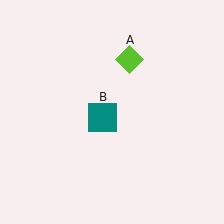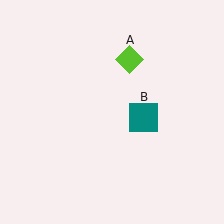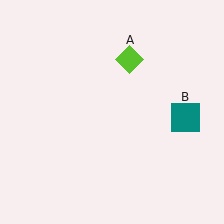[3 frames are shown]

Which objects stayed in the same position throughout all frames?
Lime diamond (object A) remained stationary.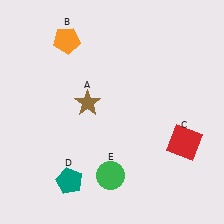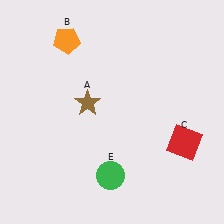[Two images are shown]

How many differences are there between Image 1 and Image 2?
There is 1 difference between the two images.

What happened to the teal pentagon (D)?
The teal pentagon (D) was removed in Image 2. It was in the bottom-left area of Image 1.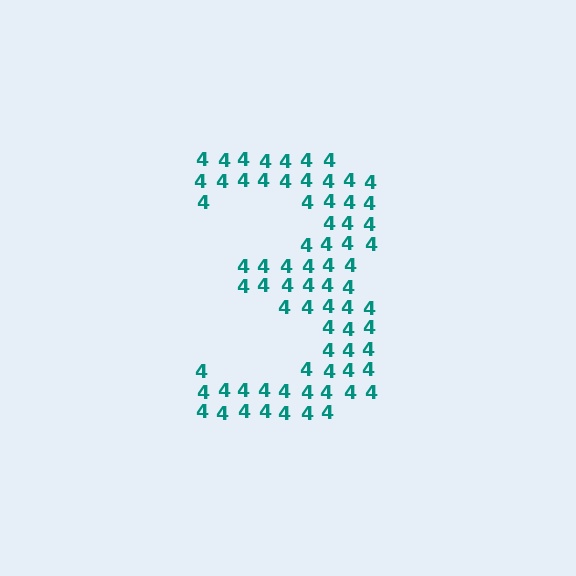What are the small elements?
The small elements are digit 4's.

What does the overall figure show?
The overall figure shows the digit 3.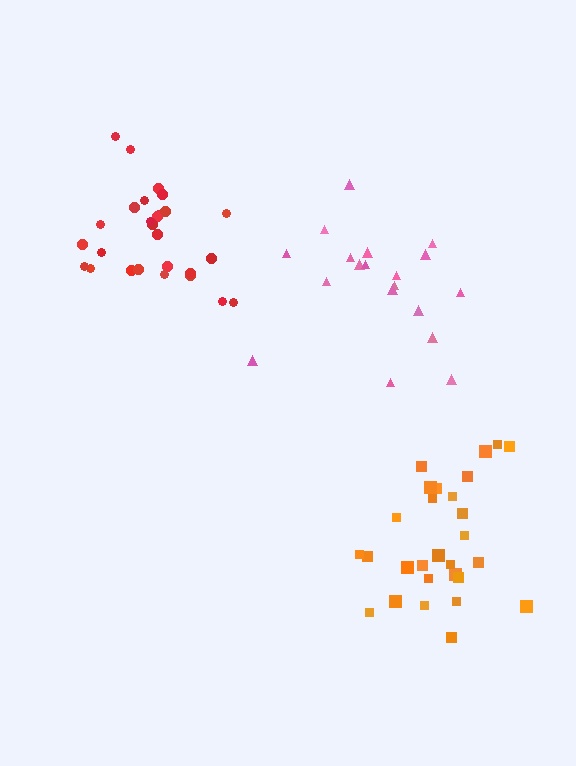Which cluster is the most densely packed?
Red.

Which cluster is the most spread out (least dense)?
Pink.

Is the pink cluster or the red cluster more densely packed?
Red.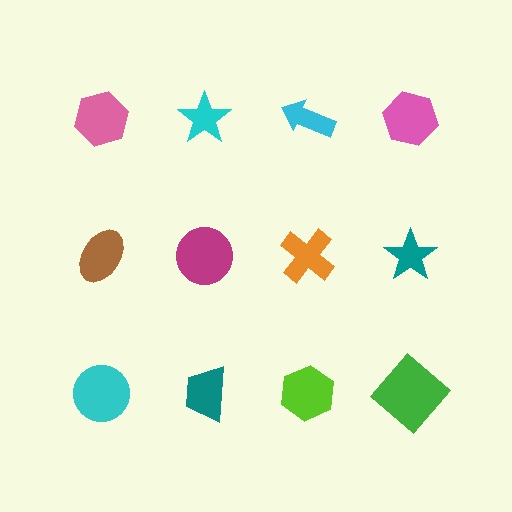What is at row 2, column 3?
An orange cross.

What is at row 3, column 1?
A cyan circle.